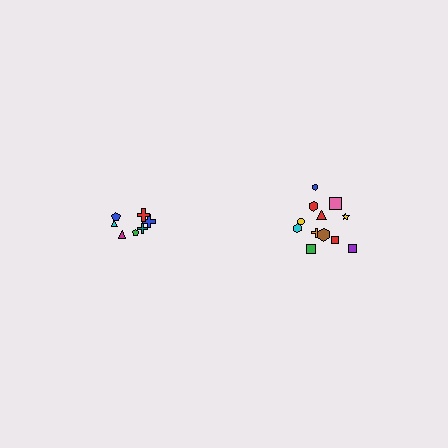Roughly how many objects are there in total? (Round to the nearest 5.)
Roughly 20 objects in total.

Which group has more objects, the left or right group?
The right group.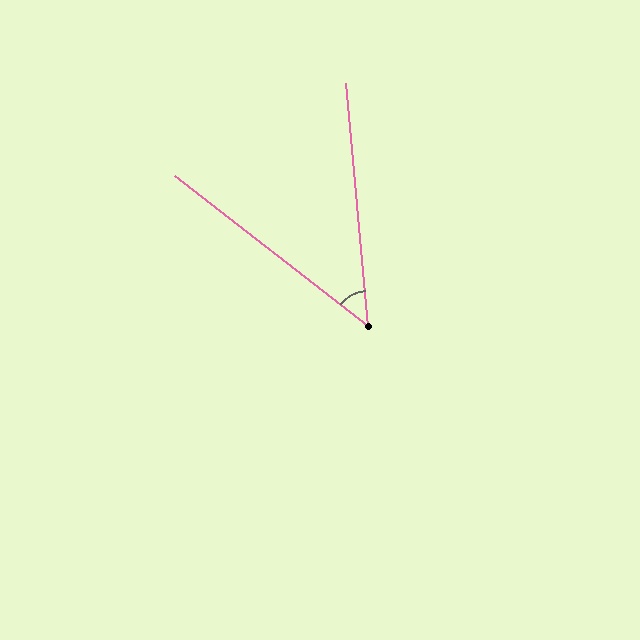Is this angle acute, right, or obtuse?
It is acute.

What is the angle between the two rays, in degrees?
Approximately 47 degrees.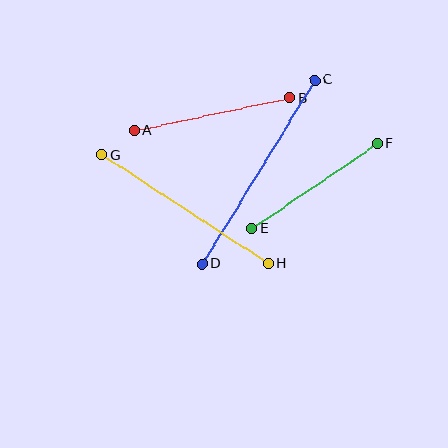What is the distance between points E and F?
The distance is approximately 151 pixels.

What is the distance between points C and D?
The distance is approximately 216 pixels.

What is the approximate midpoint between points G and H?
The midpoint is at approximately (185, 209) pixels.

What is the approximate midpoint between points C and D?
The midpoint is at approximately (258, 172) pixels.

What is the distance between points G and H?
The distance is approximately 198 pixels.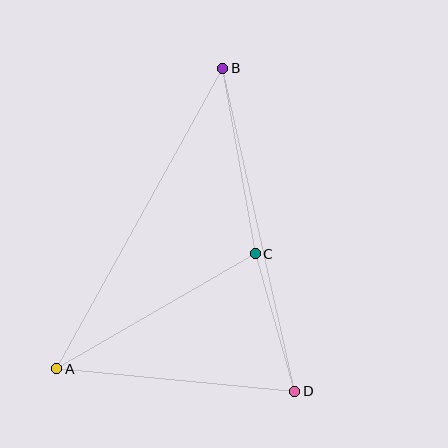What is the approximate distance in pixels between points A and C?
The distance between A and C is approximately 229 pixels.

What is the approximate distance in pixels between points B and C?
The distance between B and C is approximately 188 pixels.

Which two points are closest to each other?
Points C and D are closest to each other.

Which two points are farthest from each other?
Points A and B are farthest from each other.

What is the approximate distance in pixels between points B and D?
The distance between B and D is approximately 331 pixels.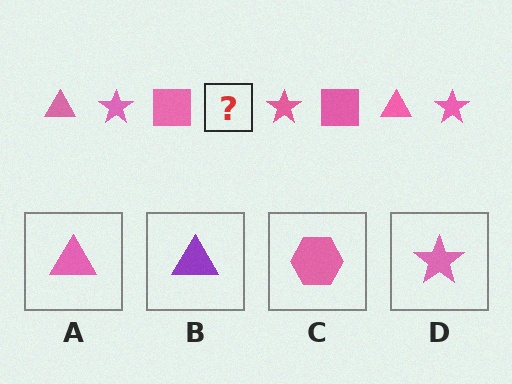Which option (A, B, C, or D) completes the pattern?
A.